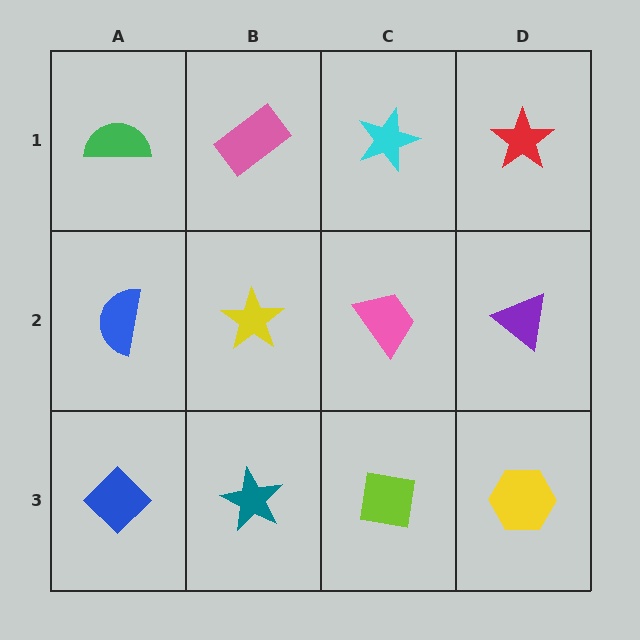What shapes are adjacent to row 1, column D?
A purple triangle (row 2, column D), a cyan star (row 1, column C).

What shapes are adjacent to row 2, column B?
A pink rectangle (row 1, column B), a teal star (row 3, column B), a blue semicircle (row 2, column A), a pink trapezoid (row 2, column C).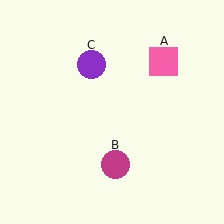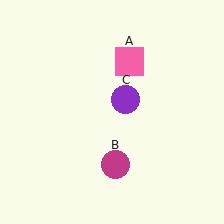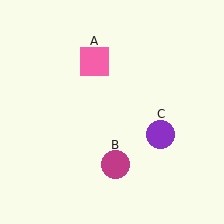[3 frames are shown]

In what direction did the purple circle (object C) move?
The purple circle (object C) moved down and to the right.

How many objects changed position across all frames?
2 objects changed position: pink square (object A), purple circle (object C).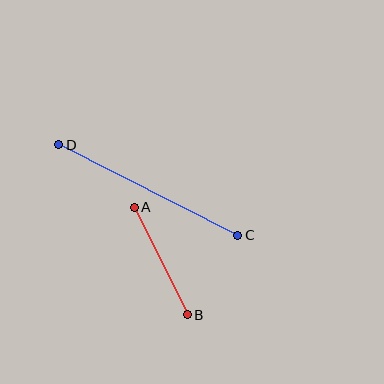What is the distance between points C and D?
The distance is approximately 200 pixels.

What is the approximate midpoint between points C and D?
The midpoint is at approximately (148, 190) pixels.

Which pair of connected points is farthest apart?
Points C and D are farthest apart.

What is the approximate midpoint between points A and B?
The midpoint is at approximately (161, 261) pixels.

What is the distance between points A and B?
The distance is approximately 120 pixels.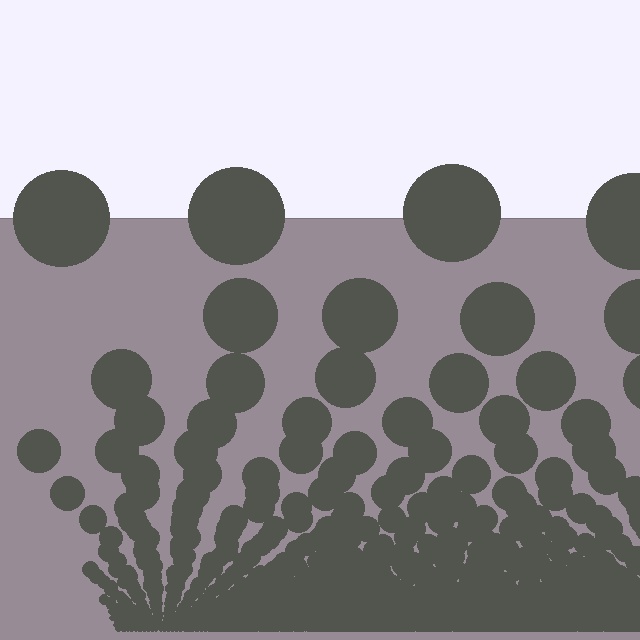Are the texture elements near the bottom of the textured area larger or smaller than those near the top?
Smaller. The gradient is inverted — elements near the bottom are smaller and denser.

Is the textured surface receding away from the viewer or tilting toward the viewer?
The surface appears to tilt toward the viewer. Texture elements get larger and sparser toward the top.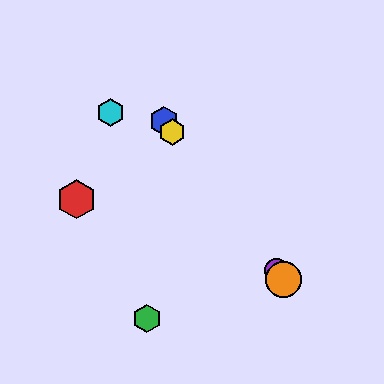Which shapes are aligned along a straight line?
The blue hexagon, the yellow hexagon, the purple circle, the orange circle are aligned along a straight line.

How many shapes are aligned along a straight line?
4 shapes (the blue hexagon, the yellow hexagon, the purple circle, the orange circle) are aligned along a straight line.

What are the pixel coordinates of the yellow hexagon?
The yellow hexagon is at (172, 132).